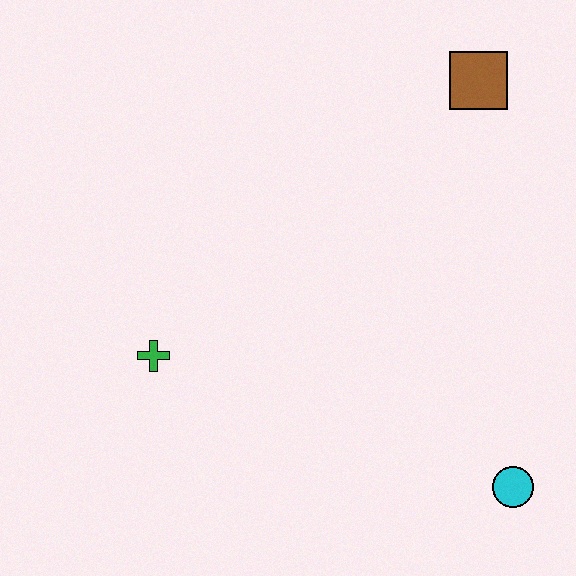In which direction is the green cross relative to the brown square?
The green cross is to the left of the brown square.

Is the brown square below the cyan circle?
No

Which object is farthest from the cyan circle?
The brown square is farthest from the cyan circle.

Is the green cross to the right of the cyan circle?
No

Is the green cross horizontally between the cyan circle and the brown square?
No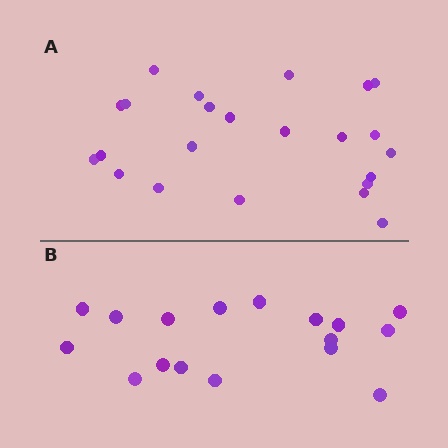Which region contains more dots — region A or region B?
Region A (the top region) has more dots.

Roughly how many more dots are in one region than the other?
Region A has about 6 more dots than region B.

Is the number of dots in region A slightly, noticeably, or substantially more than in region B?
Region A has noticeably more, but not dramatically so. The ratio is roughly 1.4 to 1.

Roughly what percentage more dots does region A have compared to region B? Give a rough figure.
About 35% more.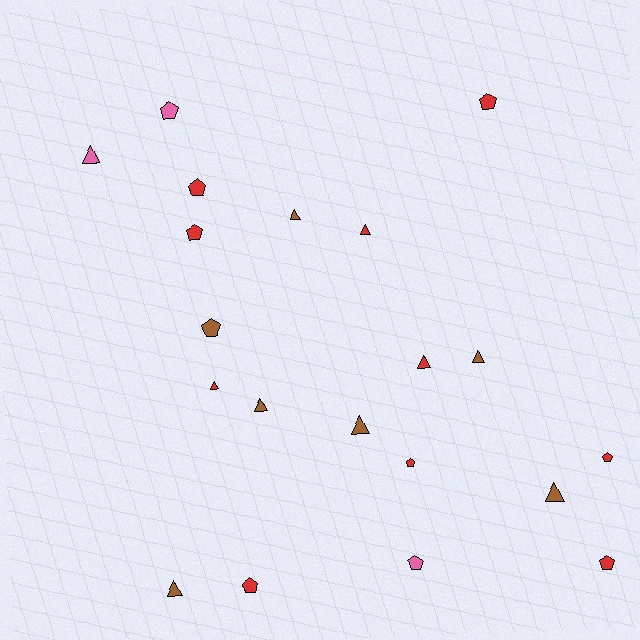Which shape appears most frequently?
Triangle, with 10 objects.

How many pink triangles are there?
There is 1 pink triangle.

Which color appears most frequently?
Red, with 10 objects.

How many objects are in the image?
There are 20 objects.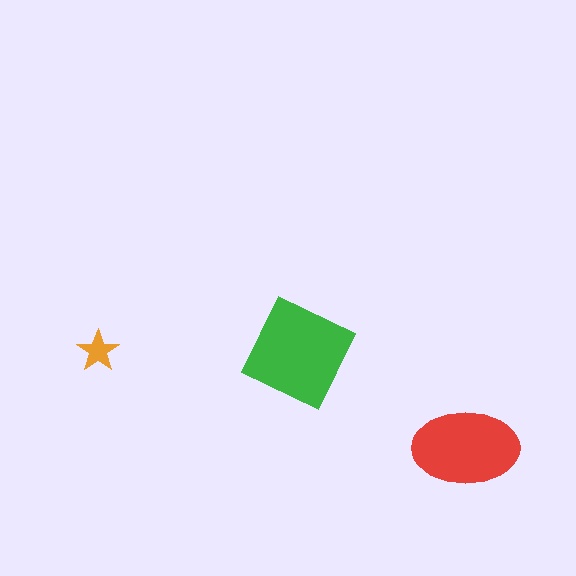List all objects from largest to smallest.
The green diamond, the red ellipse, the orange star.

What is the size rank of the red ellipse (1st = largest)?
2nd.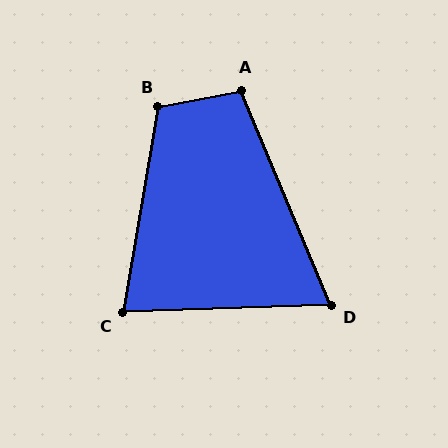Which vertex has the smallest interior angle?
D, at approximately 69 degrees.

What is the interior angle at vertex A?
Approximately 102 degrees (obtuse).